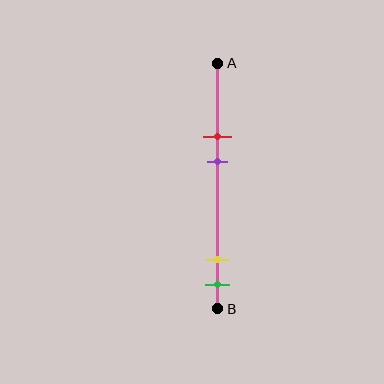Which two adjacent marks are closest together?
The yellow and green marks are the closest adjacent pair.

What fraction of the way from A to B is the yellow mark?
The yellow mark is approximately 80% (0.8) of the way from A to B.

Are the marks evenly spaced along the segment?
No, the marks are not evenly spaced.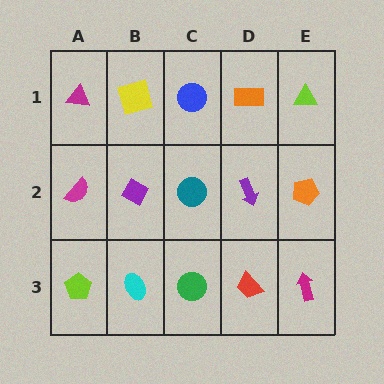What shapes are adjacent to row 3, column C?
A teal circle (row 2, column C), a cyan ellipse (row 3, column B), a red trapezoid (row 3, column D).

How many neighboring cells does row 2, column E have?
3.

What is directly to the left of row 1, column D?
A blue circle.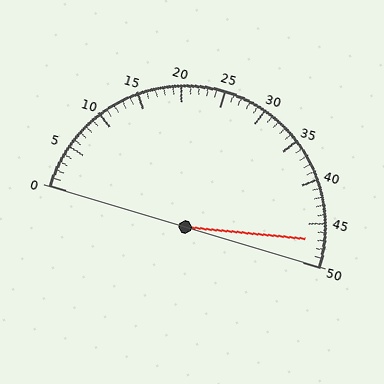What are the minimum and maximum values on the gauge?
The gauge ranges from 0 to 50.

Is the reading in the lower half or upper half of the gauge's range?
The reading is in the upper half of the range (0 to 50).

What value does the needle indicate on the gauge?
The needle indicates approximately 47.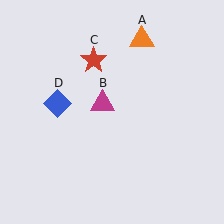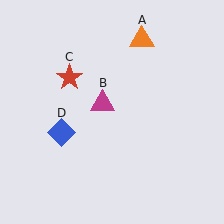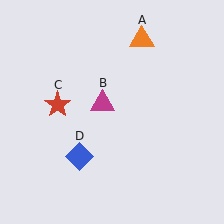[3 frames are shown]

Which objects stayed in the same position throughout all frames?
Orange triangle (object A) and magenta triangle (object B) remained stationary.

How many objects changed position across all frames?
2 objects changed position: red star (object C), blue diamond (object D).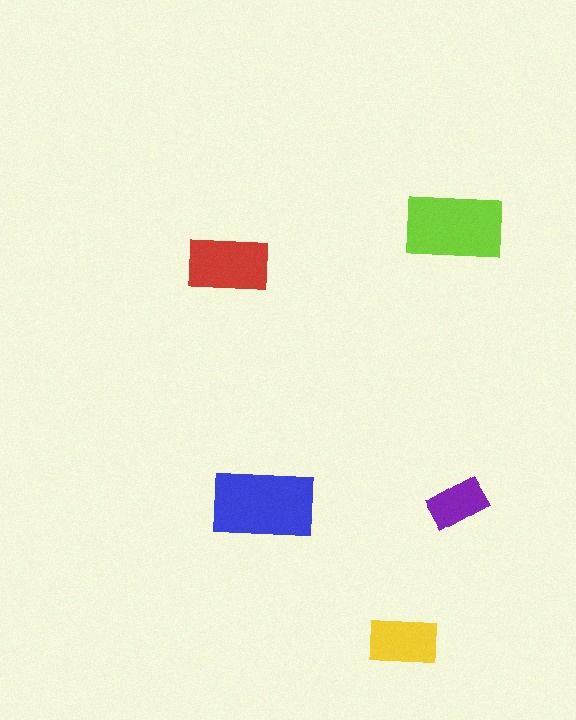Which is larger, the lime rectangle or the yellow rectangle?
The lime one.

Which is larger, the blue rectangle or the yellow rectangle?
The blue one.